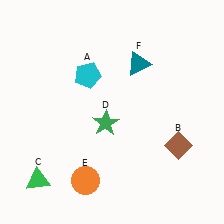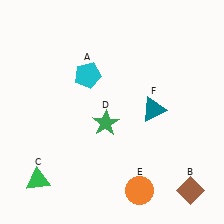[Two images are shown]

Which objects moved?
The objects that moved are: the brown diamond (B), the orange circle (E), the teal triangle (F).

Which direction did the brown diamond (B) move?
The brown diamond (B) moved down.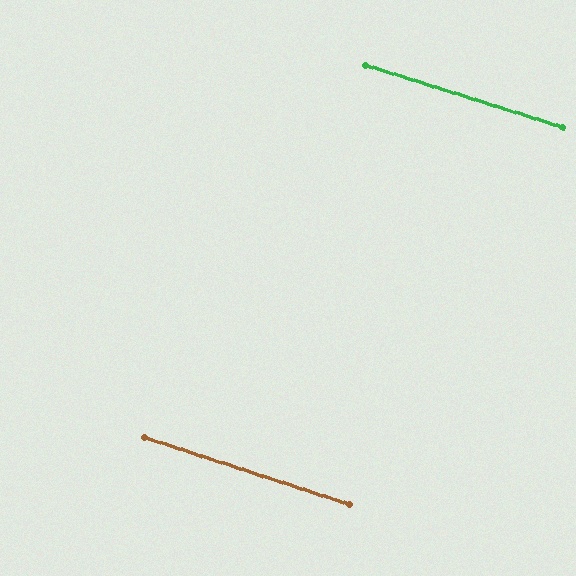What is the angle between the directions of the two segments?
Approximately 1 degree.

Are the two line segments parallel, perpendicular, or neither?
Parallel — their directions differ by only 0.5°.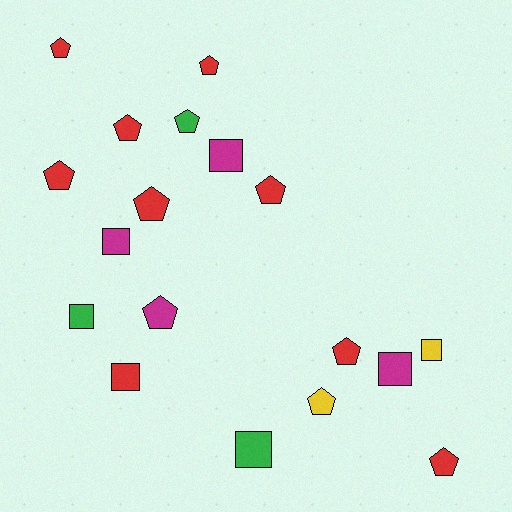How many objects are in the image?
There are 18 objects.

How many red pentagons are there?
There are 8 red pentagons.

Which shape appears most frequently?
Pentagon, with 11 objects.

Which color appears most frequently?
Red, with 9 objects.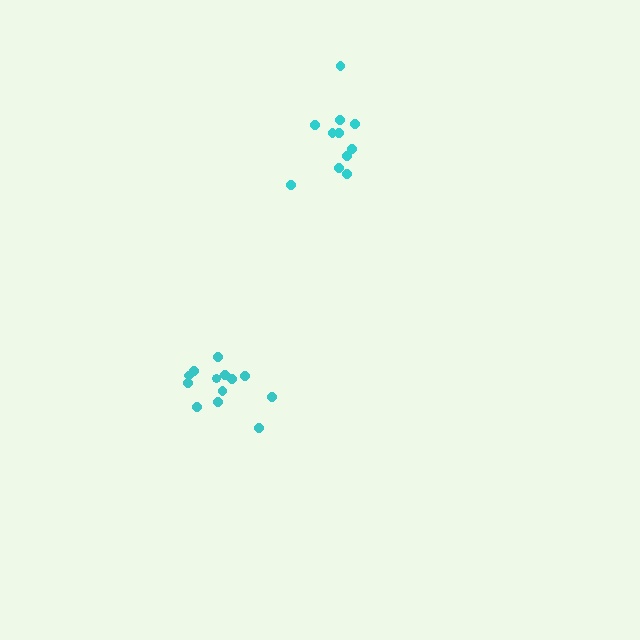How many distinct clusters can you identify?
There are 2 distinct clusters.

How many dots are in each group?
Group 1: 11 dots, Group 2: 13 dots (24 total).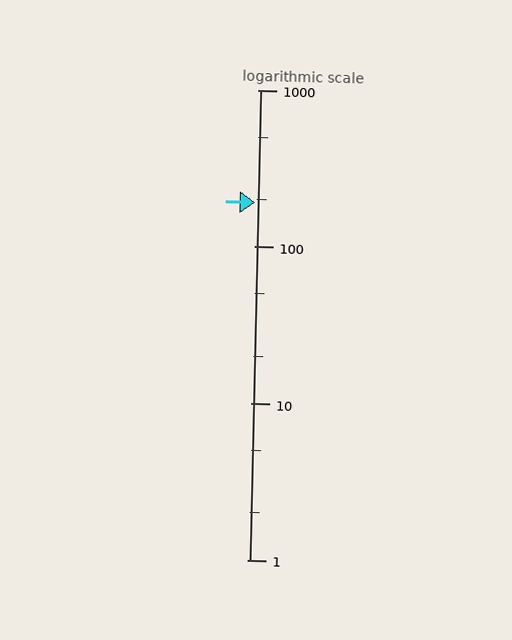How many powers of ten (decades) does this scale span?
The scale spans 3 decades, from 1 to 1000.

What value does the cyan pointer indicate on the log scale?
The pointer indicates approximately 190.